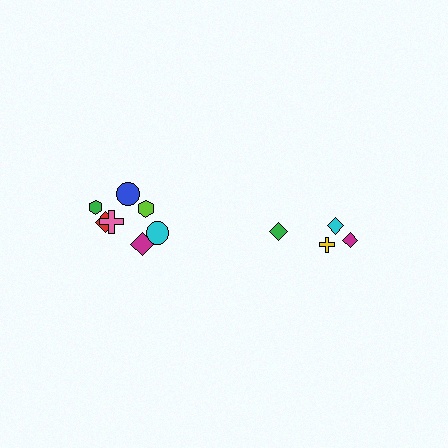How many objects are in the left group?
There are 7 objects.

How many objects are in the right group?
There are 4 objects.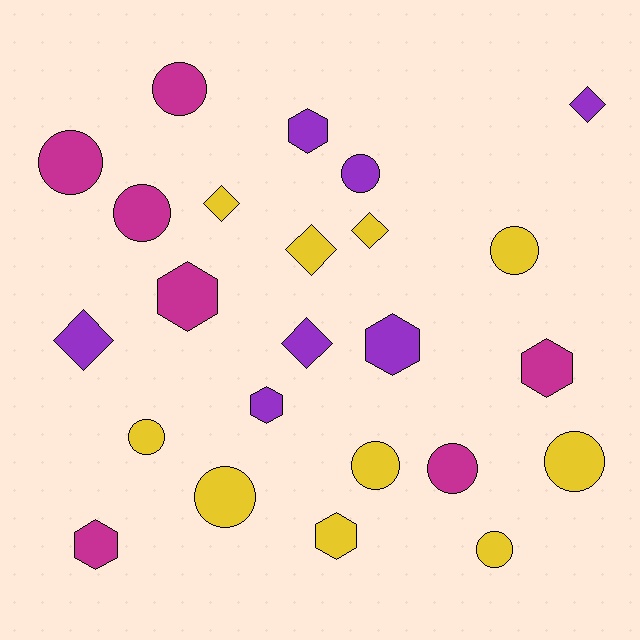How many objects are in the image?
There are 24 objects.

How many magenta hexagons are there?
There are 3 magenta hexagons.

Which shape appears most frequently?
Circle, with 11 objects.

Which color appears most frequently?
Yellow, with 10 objects.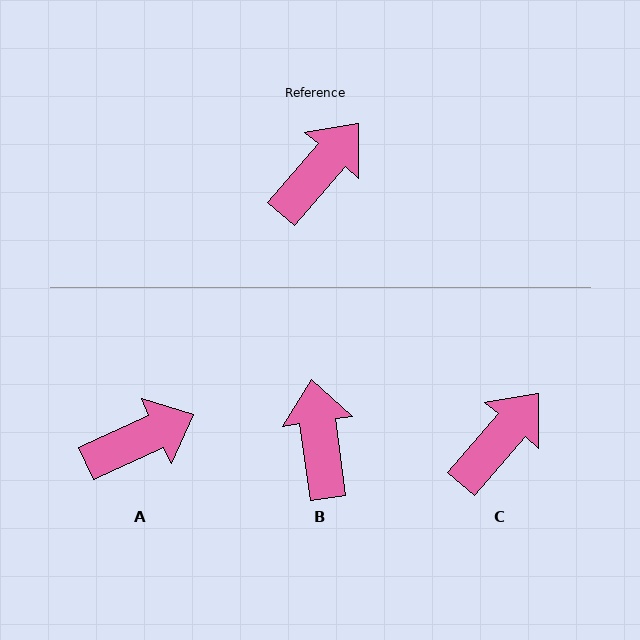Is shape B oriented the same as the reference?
No, it is off by about 49 degrees.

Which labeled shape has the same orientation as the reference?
C.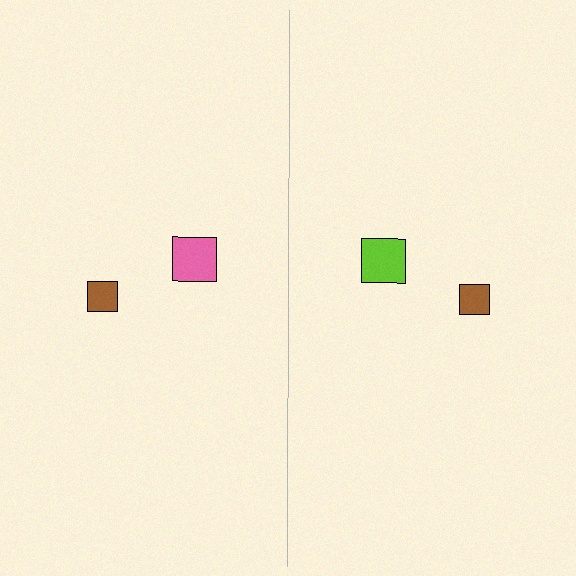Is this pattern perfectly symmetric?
No, the pattern is not perfectly symmetric. The lime square on the right side breaks the symmetry — its mirror counterpart is pink.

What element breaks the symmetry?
The lime square on the right side breaks the symmetry — its mirror counterpart is pink.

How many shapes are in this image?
There are 4 shapes in this image.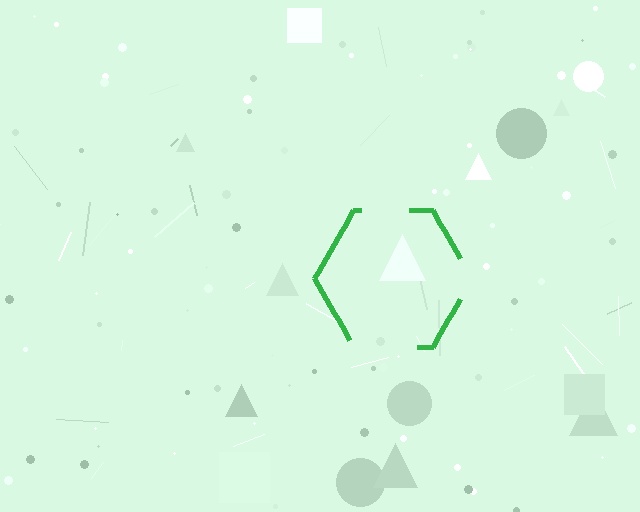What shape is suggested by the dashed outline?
The dashed outline suggests a hexagon.